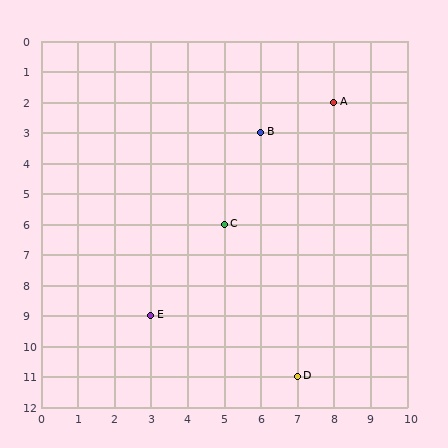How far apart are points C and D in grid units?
Points C and D are 2 columns and 5 rows apart (about 5.4 grid units diagonally).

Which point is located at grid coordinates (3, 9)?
Point E is at (3, 9).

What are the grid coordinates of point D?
Point D is at grid coordinates (7, 11).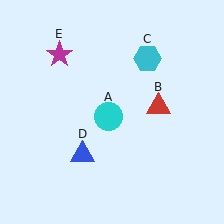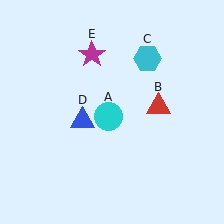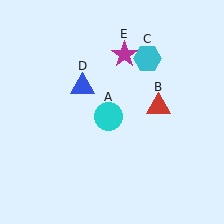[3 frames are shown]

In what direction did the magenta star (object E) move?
The magenta star (object E) moved right.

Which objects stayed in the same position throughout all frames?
Cyan circle (object A) and red triangle (object B) and cyan hexagon (object C) remained stationary.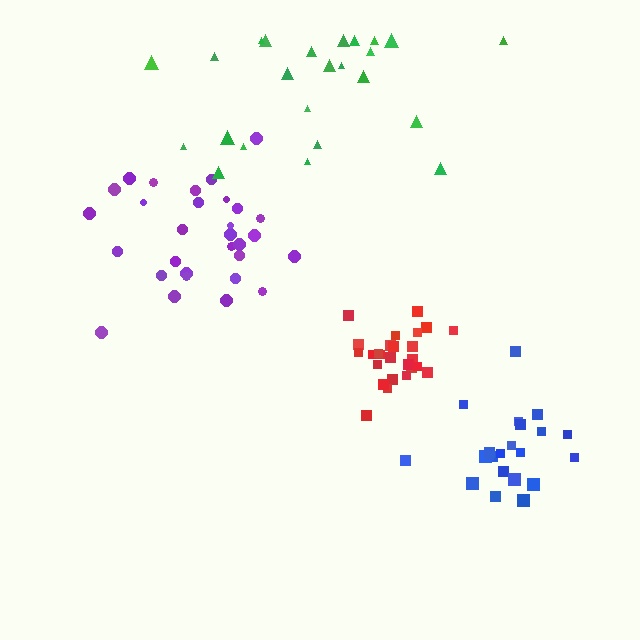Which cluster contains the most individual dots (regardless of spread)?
Purple (30).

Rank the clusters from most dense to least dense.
red, purple, blue, green.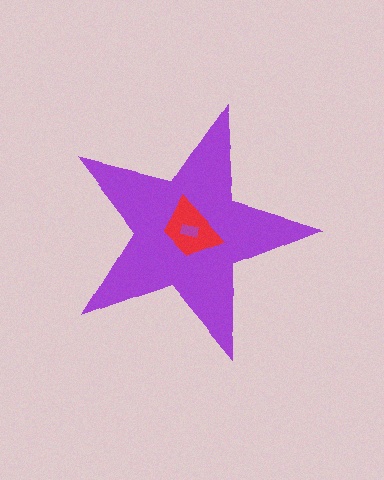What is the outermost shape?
The purple star.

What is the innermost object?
The magenta rectangle.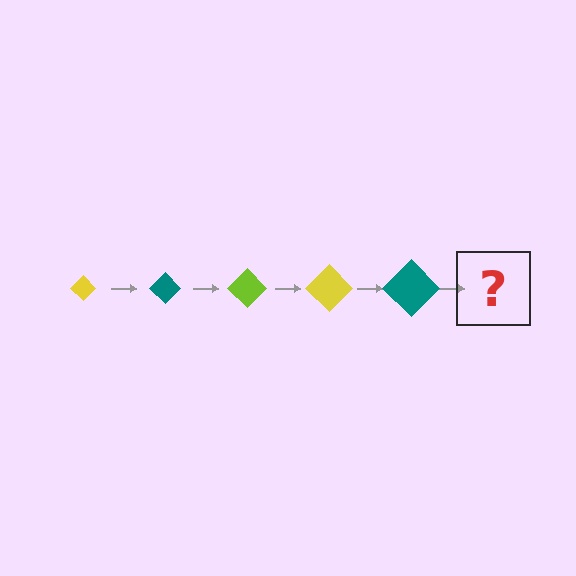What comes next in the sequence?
The next element should be a lime diamond, larger than the previous one.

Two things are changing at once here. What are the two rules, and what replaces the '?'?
The two rules are that the diamond grows larger each step and the color cycles through yellow, teal, and lime. The '?' should be a lime diamond, larger than the previous one.